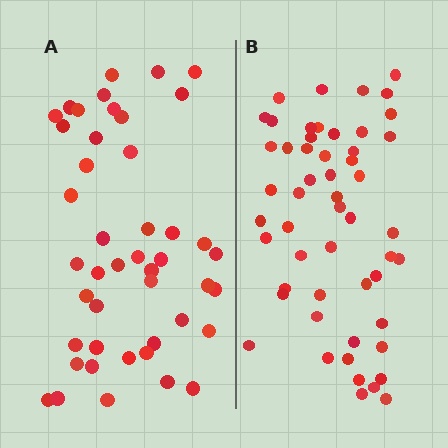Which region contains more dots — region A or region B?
Region B (the right region) has more dots.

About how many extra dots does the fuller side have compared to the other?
Region B has roughly 8 or so more dots than region A.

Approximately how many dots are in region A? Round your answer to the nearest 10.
About 40 dots. (The exact count is 45, which rounds to 40.)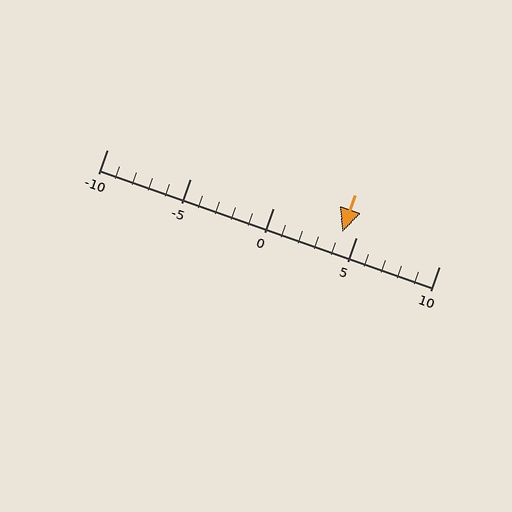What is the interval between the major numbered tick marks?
The major tick marks are spaced 5 units apart.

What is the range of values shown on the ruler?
The ruler shows values from -10 to 10.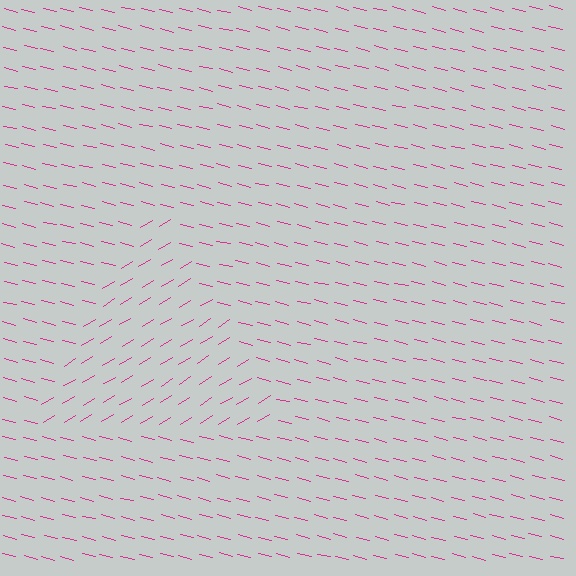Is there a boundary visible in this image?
Yes, there is a texture boundary formed by a change in line orientation.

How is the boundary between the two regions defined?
The boundary is defined purely by a change in line orientation (approximately 45 degrees difference). All lines are the same color and thickness.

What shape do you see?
I see a triangle.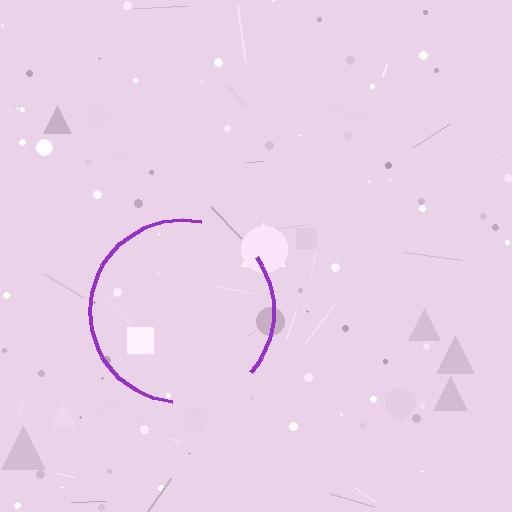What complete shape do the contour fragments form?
The contour fragments form a circle.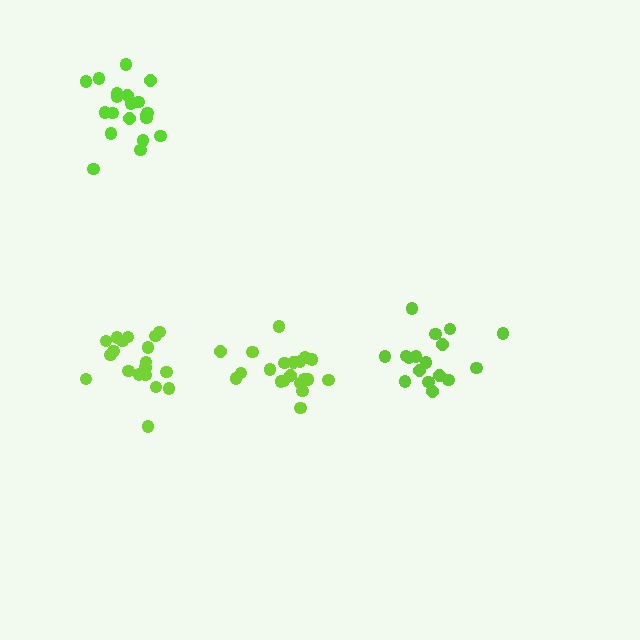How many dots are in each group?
Group 1: 17 dots, Group 2: 20 dots, Group 3: 20 dots, Group 4: 19 dots (76 total).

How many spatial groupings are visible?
There are 4 spatial groupings.